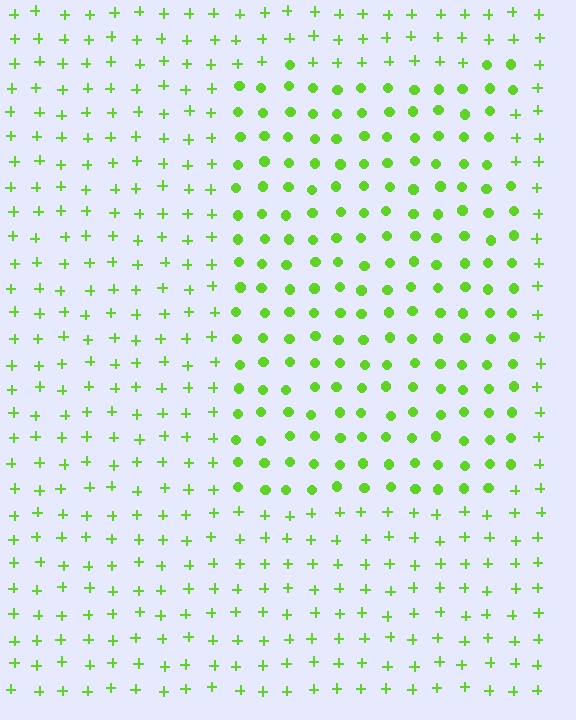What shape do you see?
I see a rectangle.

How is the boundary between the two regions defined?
The boundary is defined by a change in element shape: circles inside vs. plus signs outside. All elements share the same color and spacing.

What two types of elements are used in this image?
The image uses circles inside the rectangle region and plus signs outside it.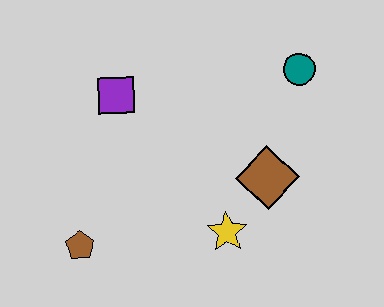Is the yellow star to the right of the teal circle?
No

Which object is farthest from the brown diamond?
The brown pentagon is farthest from the brown diamond.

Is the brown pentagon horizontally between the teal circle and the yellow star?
No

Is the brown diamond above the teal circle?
No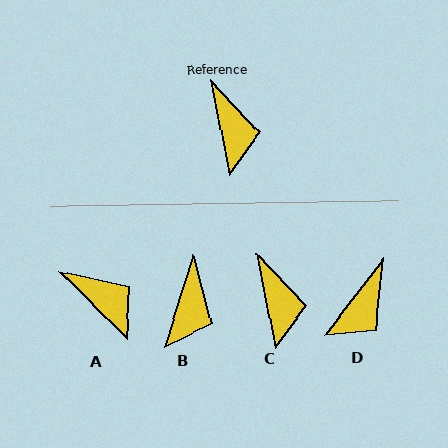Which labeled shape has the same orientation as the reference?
C.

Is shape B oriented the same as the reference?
No, it is off by about 28 degrees.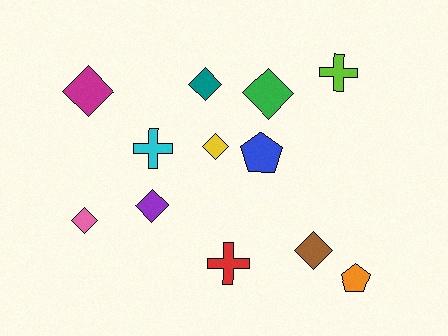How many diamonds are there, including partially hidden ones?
There are 7 diamonds.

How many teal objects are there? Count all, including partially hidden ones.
There is 1 teal object.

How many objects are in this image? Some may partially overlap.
There are 12 objects.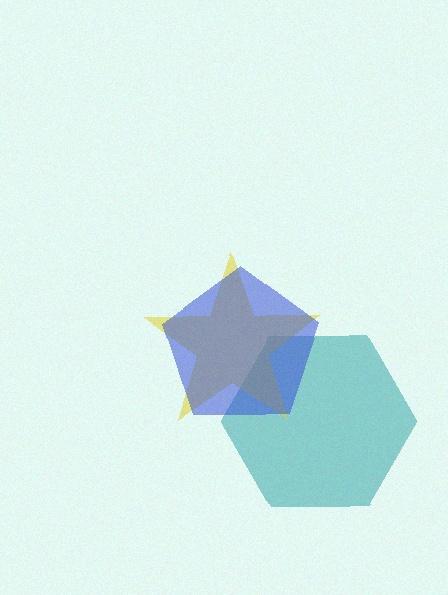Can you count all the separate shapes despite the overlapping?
Yes, there are 3 separate shapes.